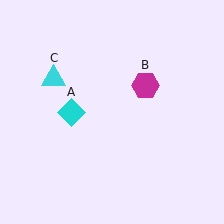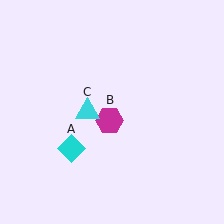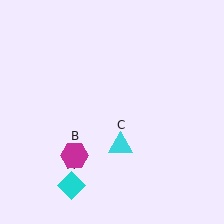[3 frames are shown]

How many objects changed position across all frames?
3 objects changed position: cyan diamond (object A), magenta hexagon (object B), cyan triangle (object C).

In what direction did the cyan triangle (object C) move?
The cyan triangle (object C) moved down and to the right.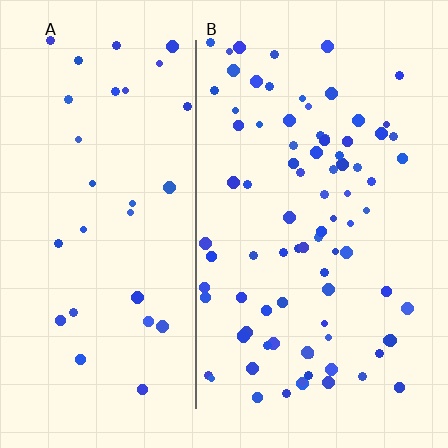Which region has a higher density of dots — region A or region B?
B (the right).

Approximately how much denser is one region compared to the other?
Approximately 2.7× — region B over region A.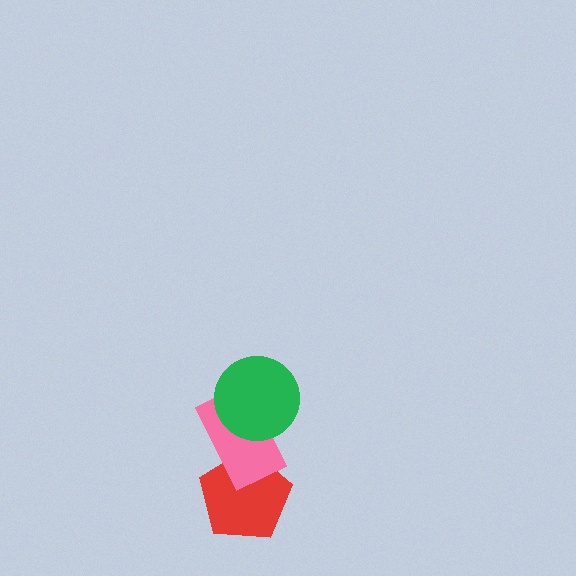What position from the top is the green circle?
The green circle is 1st from the top.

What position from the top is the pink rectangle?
The pink rectangle is 2nd from the top.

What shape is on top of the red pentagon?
The pink rectangle is on top of the red pentagon.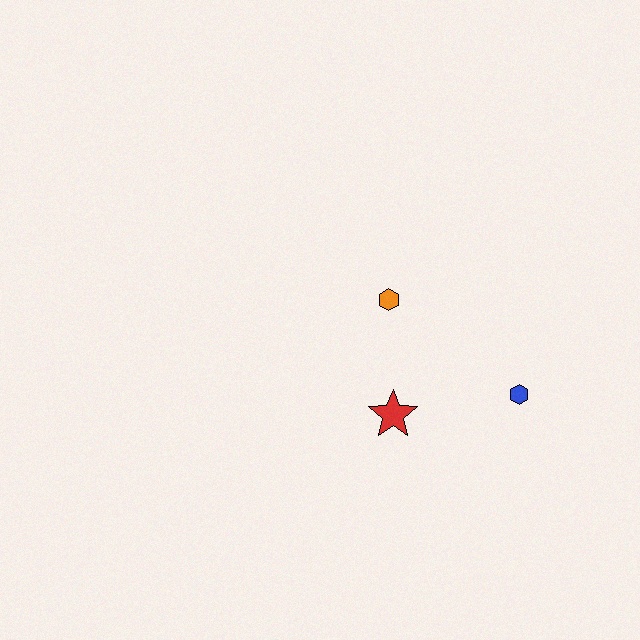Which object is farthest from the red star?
The blue hexagon is farthest from the red star.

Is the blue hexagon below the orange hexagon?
Yes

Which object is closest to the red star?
The orange hexagon is closest to the red star.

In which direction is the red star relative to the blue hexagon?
The red star is to the left of the blue hexagon.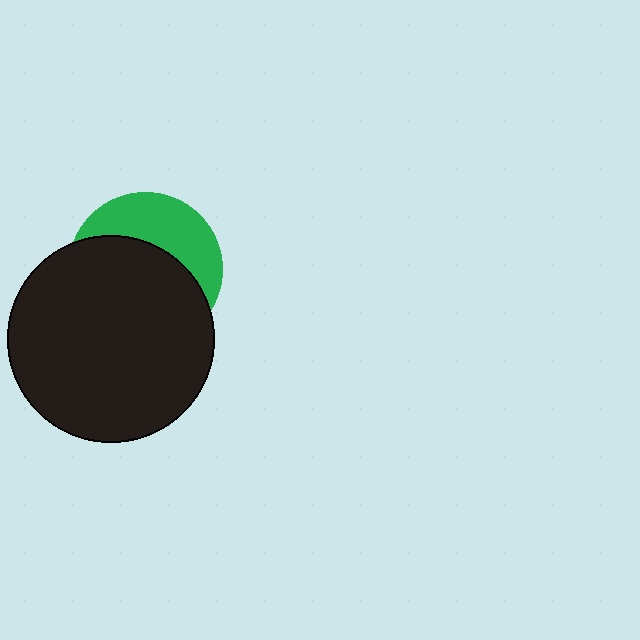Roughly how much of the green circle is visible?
A small part of it is visible (roughly 37%).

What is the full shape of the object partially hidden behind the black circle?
The partially hidden object is a green circle.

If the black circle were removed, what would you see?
You would see the complete green circle.